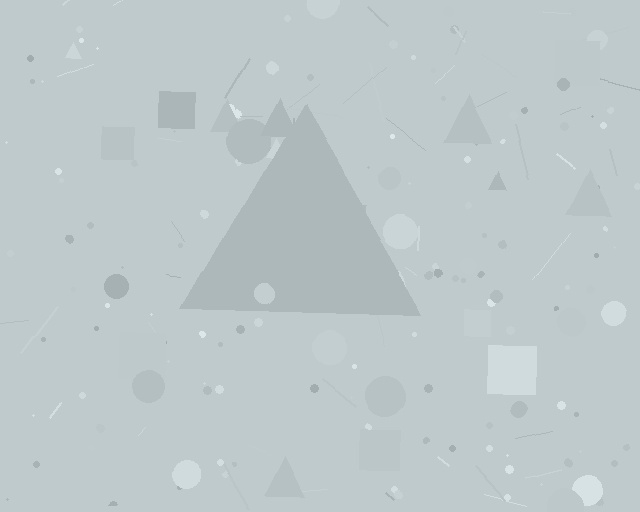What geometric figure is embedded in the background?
A triangle is embedded in the background.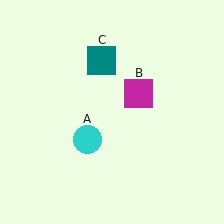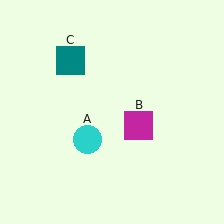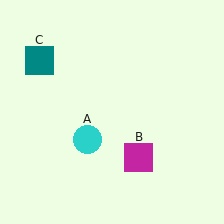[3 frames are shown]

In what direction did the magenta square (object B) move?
The magenta square (object B) moved down.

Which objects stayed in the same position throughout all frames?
Cyan circle (object A) remained stationary.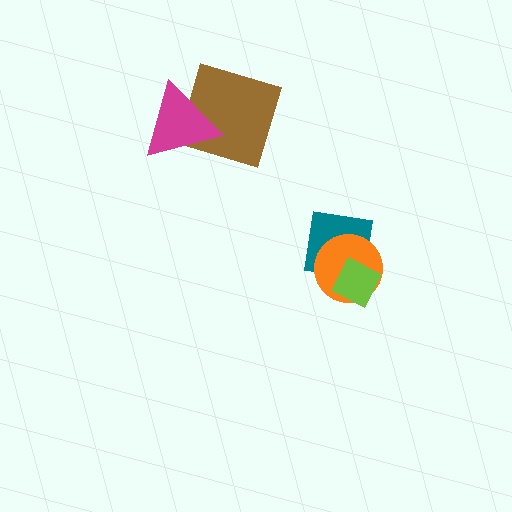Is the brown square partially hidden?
Yes, it is partially covered by another shape.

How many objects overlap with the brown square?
1 object overlaps with the brown square.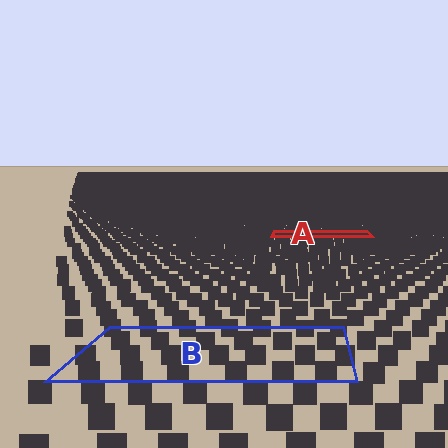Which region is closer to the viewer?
Region B is closer. The texture elements there are larger and more spread out.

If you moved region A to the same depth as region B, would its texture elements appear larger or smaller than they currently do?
They would appear larger. At a closer depth, the same texture elements are projected at a bigger on-screen size.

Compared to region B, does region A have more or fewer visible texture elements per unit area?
Region A has more texture elements per unit area — they are packed more densely because it is farther away.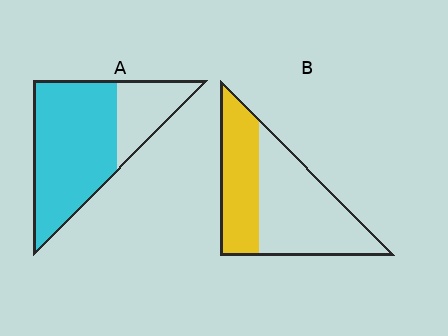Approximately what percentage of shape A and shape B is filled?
A is approximately 75% and B is approximately 40%.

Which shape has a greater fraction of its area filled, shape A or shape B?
Shape A.